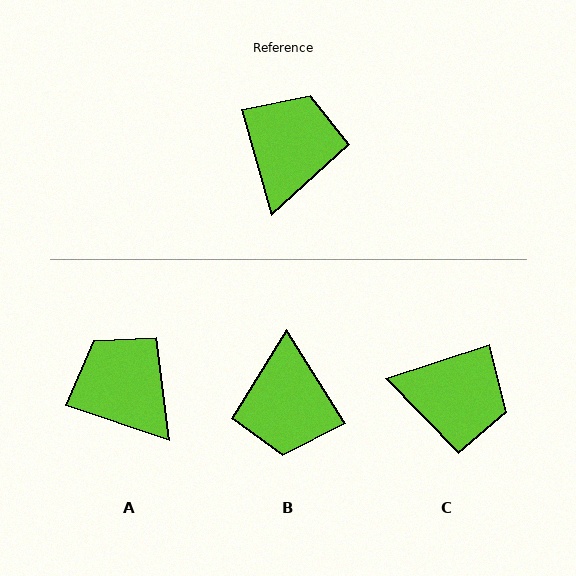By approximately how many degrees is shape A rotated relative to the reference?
Approximately 55 degrees counter-clockwise.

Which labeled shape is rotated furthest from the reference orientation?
B, about 164 degrees away.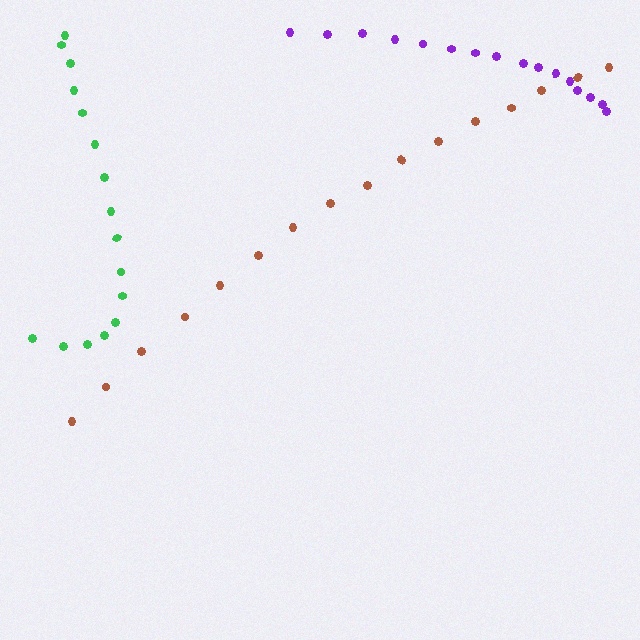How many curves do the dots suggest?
There are 3 distinct paths.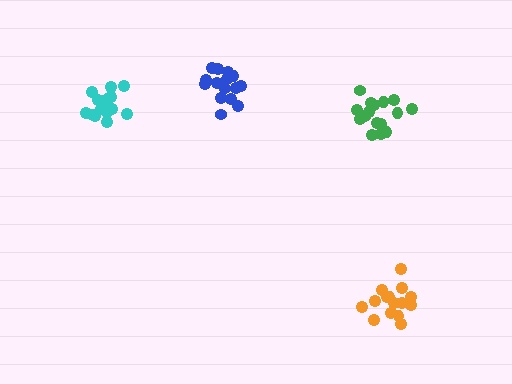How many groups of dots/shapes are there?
There are 4 groups.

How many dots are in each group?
Group 1: 15 dots, Group 2: 16 dots, Group 3: 16 dots, Group 4: 16 dots (63 total).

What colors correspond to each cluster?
The clusters are colored: orange, green, blue, cyan.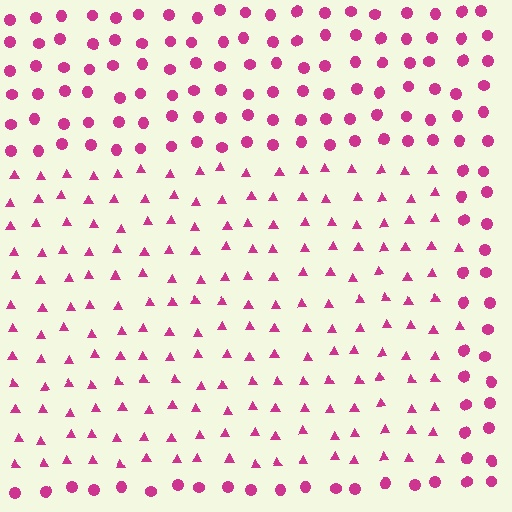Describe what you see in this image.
The image is filled with small magenta elements arranged in a uniform grid. A rectangle-shaped region contains triangles, while the surrounding area contains circles. The boundary is defined purely by the change in element shape.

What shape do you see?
I see a rectangle.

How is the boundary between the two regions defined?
The boundary is defined by a change in element shape: triangles inside vs. circles outside. All elements share the same color and spacing.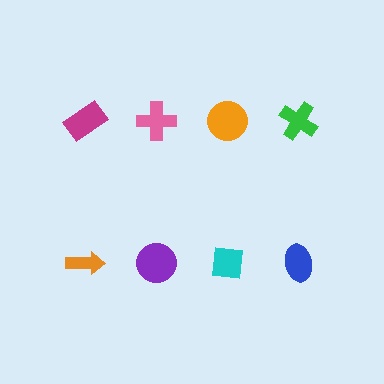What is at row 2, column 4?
A blue ellipse.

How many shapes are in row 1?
4 shapes.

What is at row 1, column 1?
A magenta rectangle.